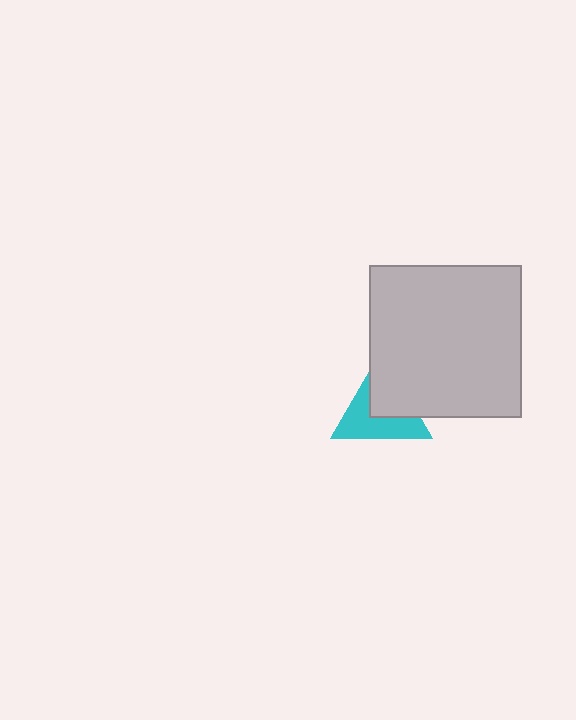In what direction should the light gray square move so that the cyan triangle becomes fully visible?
The light gray square should move toward the upper-right. That is the shortest direction to clear the overlap and leave the cyan triangle fully visible.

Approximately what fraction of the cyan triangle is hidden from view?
Roughly 43% of the cyan triangle is hidden behind the light gray square.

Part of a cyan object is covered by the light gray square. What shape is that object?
It is a triangle.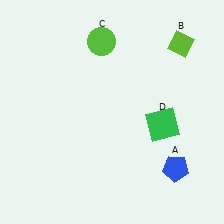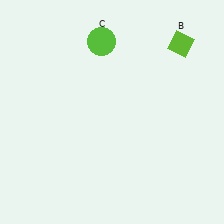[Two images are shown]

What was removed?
The green square (D), the blue pentagon (A) were removed in Image 2.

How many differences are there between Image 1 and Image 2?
There are 2 differences between the two images.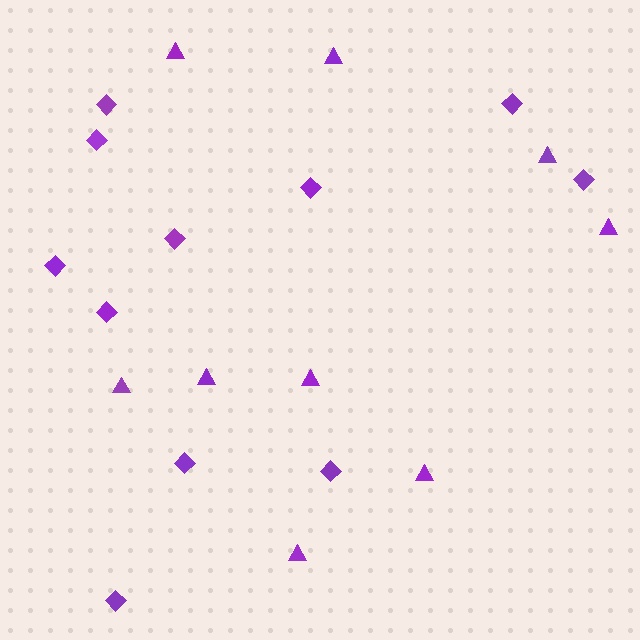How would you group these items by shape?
There are 2 groups: one group of diamonds (11) and one group of triangles (9).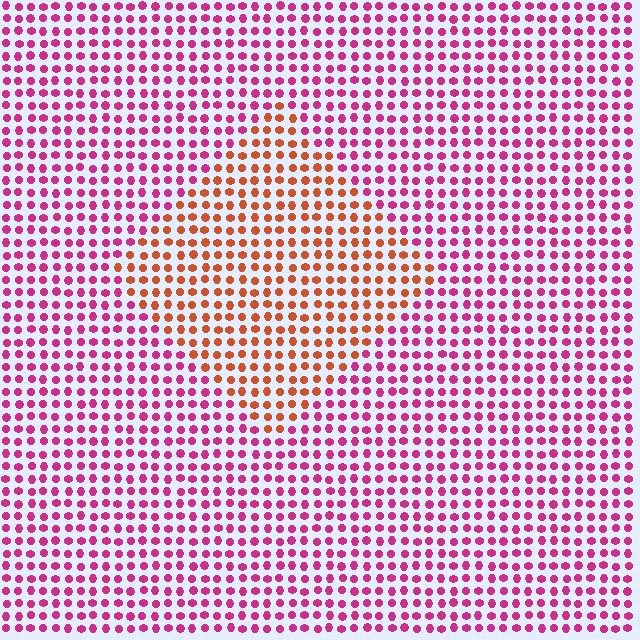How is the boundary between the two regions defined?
The boundary is defined purely by a slight shift in hue (about 49 degrees). Spacing, size, and orientation are identical on both sides.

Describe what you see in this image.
The image is filled with small magenta elements in a uniform arrangement. A diamond-shaped region is visible where the elements are tinted to a slightly different hue, forming a subtle color boundary.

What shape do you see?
I see a diamond.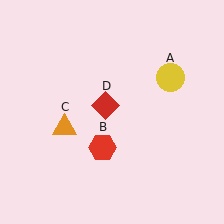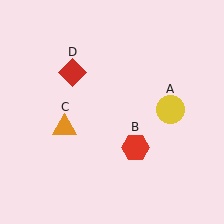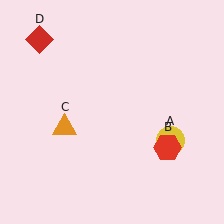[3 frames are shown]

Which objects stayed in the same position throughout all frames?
Orange triangle (object C) remained stationary.